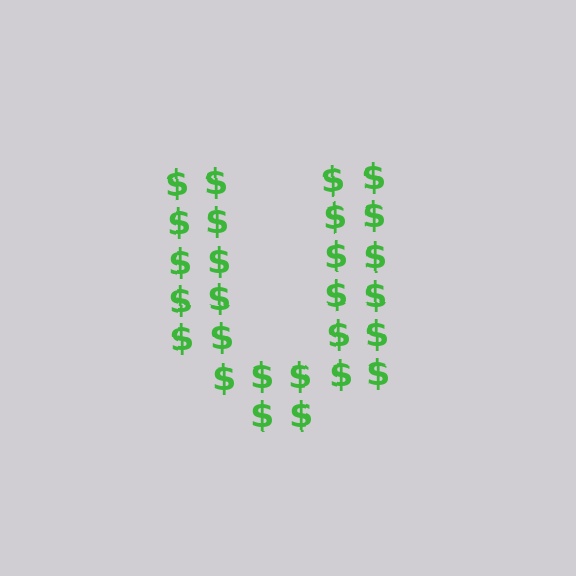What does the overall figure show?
The overall figure shows the letter U.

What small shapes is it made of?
It is made of small dollar signs.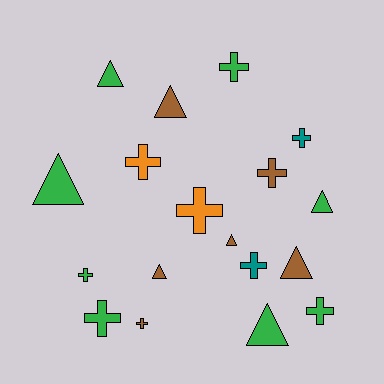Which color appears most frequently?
Green, with 8 objects.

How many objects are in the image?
There are 18 objects.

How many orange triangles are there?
There are no orange triangles.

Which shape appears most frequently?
Cross, with 10 objects.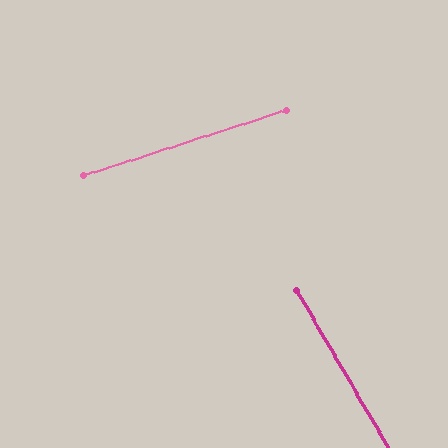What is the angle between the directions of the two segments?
Approximately 77 degrees.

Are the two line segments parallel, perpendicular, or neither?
Neither parallel nor perpendicular — they differ by about 77°.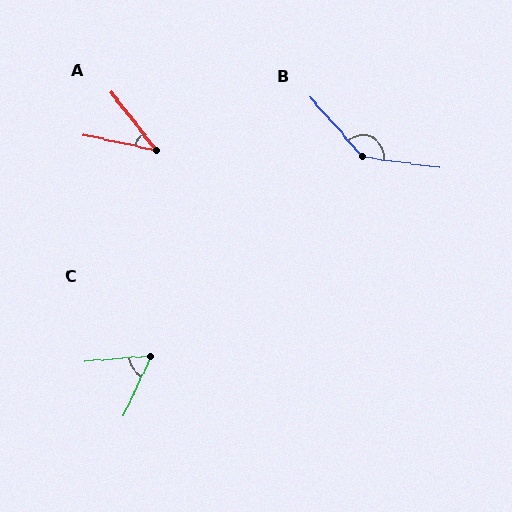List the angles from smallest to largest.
A (41°), C (61°), B (139°).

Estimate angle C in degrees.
Approximately 61 degrees.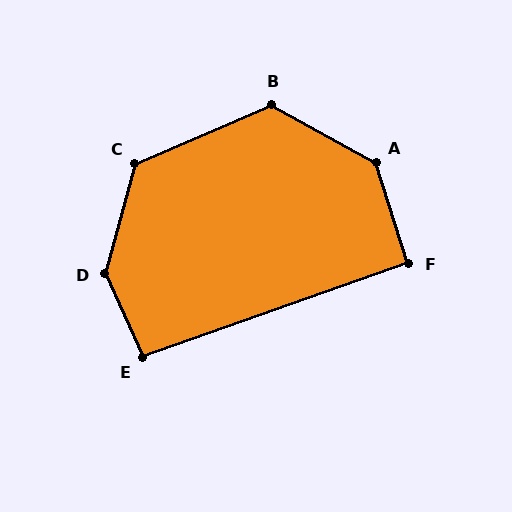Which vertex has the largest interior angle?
D, at approximately 140 degrees.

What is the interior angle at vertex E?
Approximately 95 degrees (approximately right).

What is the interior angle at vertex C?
Approximately 129 degrees (obtuse).